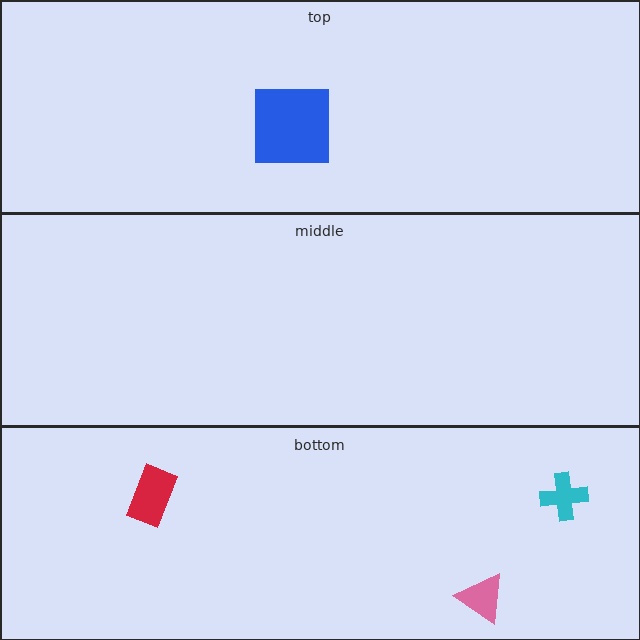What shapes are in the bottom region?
The cyan cross, the pink triangle, the red rectangle.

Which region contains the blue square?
The top region.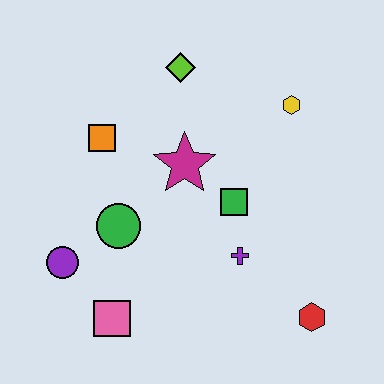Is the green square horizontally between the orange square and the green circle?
No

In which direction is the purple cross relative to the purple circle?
The purple cross is to the right of the purple circle.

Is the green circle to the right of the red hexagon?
No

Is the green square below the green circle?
No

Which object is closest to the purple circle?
The green circle is closest to the purple circle.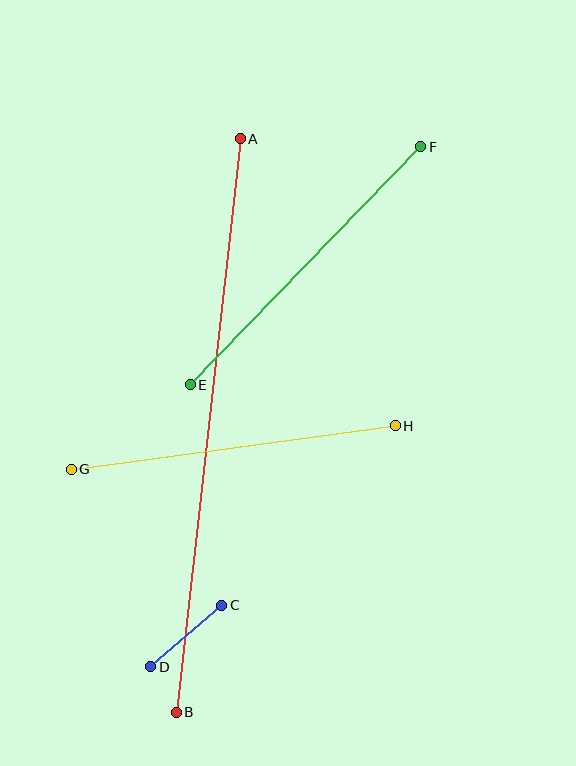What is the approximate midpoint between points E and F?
The midpoint is at approximately (306, 266) pixels.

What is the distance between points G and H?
The distance is approximately 327 pixels.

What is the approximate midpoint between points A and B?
The midpoint is at approximately (208, 425) pixels.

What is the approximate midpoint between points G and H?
The midpoint is at approximately (233, 447) pixels.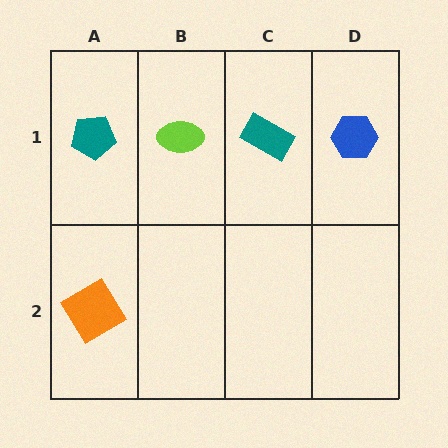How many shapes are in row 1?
4 shapes.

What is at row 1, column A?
A teal pentagon.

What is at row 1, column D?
A blue hexagon.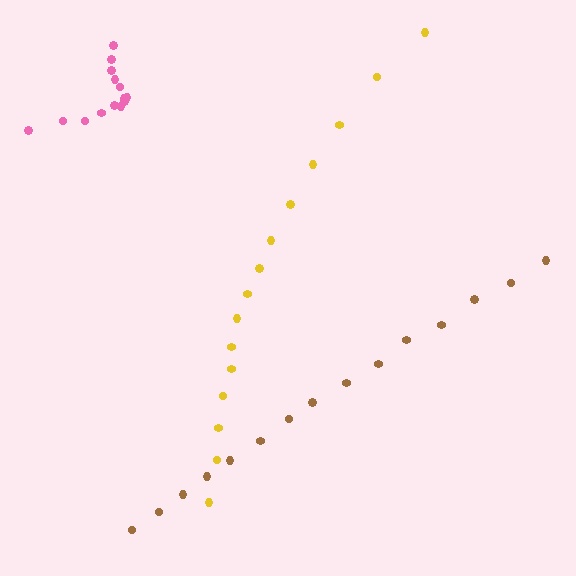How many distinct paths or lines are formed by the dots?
There are 3 distinct paths.